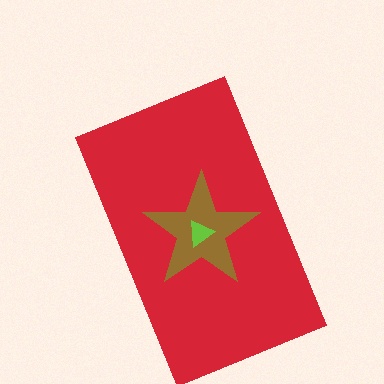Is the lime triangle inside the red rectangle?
Yes.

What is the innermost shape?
The lime triangle.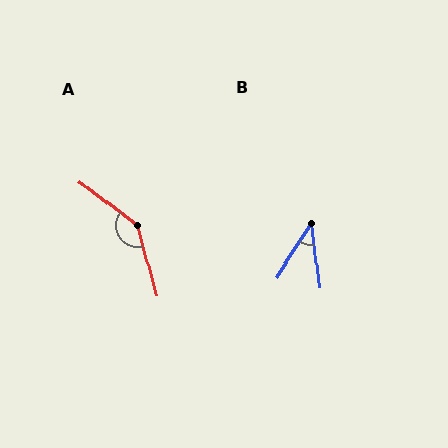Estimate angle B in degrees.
Approximately 39 degrees.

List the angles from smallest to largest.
B (39°), A (143°).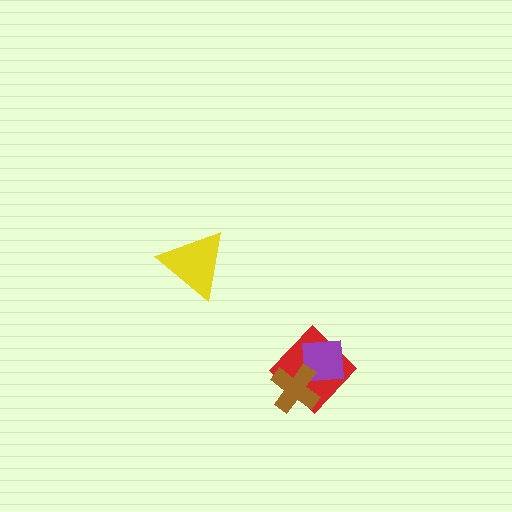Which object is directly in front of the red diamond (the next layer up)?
The purple square is directly in front of the red diamond.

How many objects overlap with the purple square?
2 objects overlap with the purple square.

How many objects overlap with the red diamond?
2 objects overlap with the red diamond.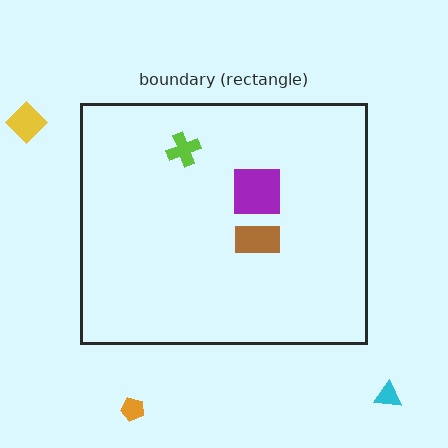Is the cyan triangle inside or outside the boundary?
Outside.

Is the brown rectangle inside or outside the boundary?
Inside.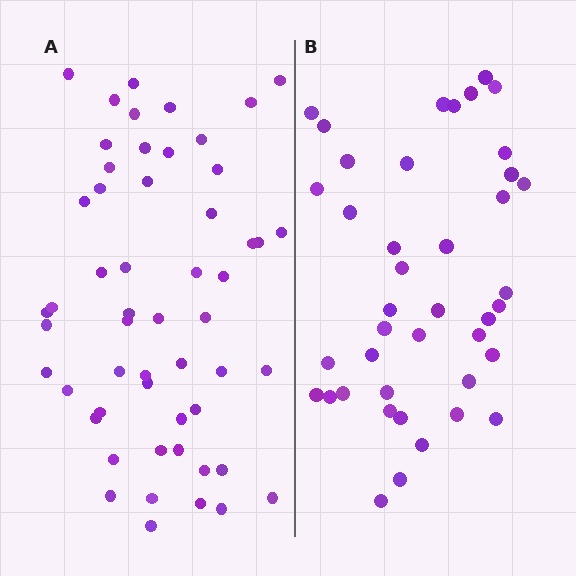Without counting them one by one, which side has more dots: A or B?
Region A (the left region) has more dots.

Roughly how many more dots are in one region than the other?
Region A has approximately 15 more dots than region B.